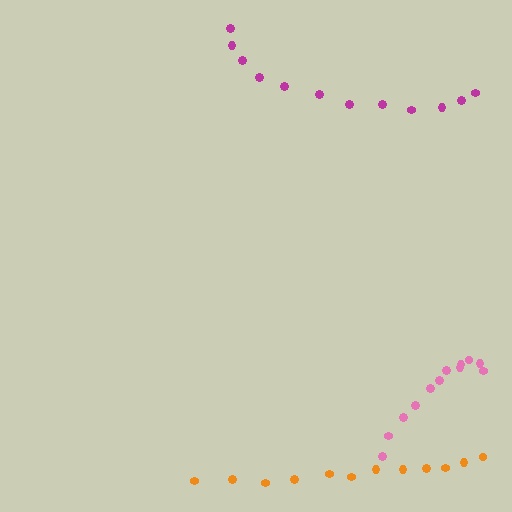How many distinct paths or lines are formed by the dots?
There are 3 distinct paths.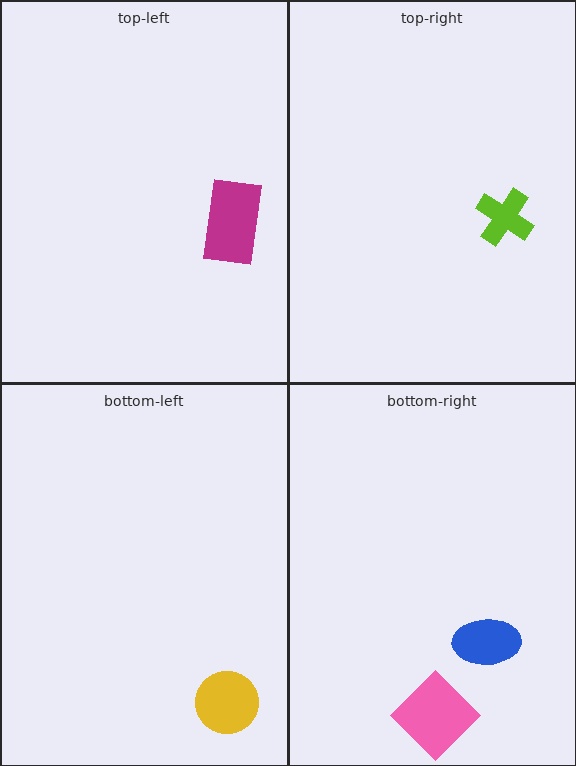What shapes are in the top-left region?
The magenta rectangle.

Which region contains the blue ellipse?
The bottom-right region.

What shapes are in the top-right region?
The lime cross.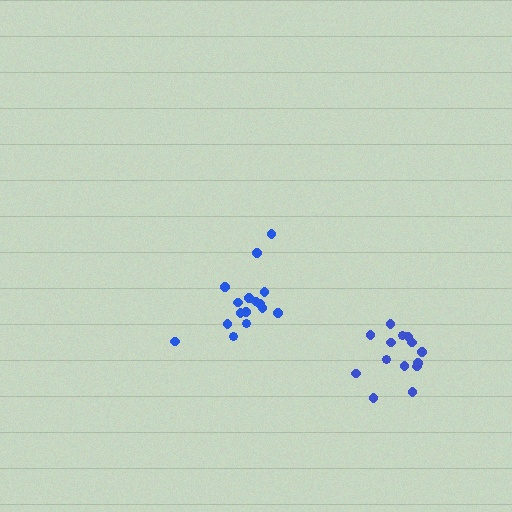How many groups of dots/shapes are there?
There are 2 groups.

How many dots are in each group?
Group 1: 16 dots, Group 2: 14 dots (30 total).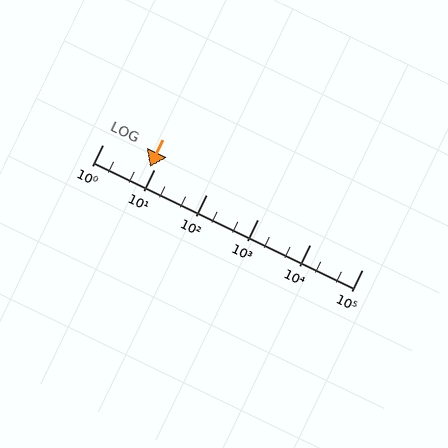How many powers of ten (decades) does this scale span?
The scale spans 5 decades, from 1 to 100000.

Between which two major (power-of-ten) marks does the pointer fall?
The pointer is between 1 and 10.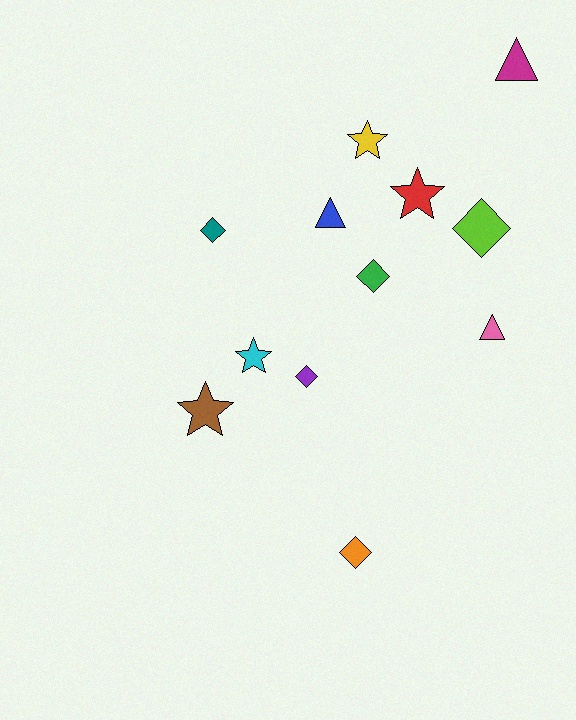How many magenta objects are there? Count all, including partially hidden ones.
There is 1 magenta object.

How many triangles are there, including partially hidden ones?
There are 3 triangles.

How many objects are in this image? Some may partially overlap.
There are 12 objects.